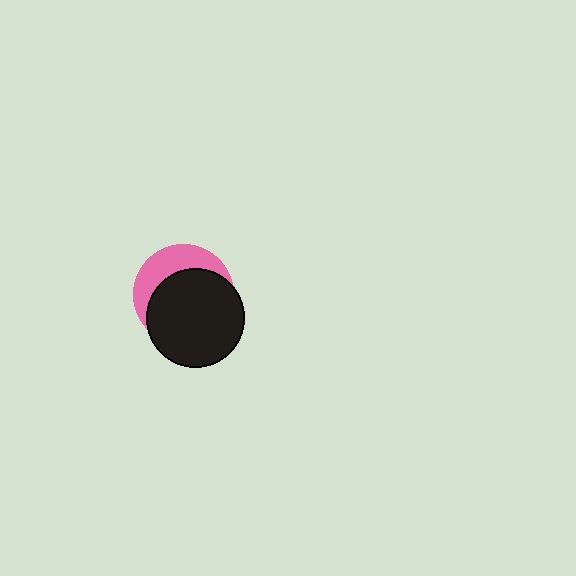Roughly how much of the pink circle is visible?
A small part of it is visible (roughly 34%).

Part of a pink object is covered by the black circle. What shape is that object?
It is a circle.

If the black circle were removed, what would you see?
You would see the complete pink circle.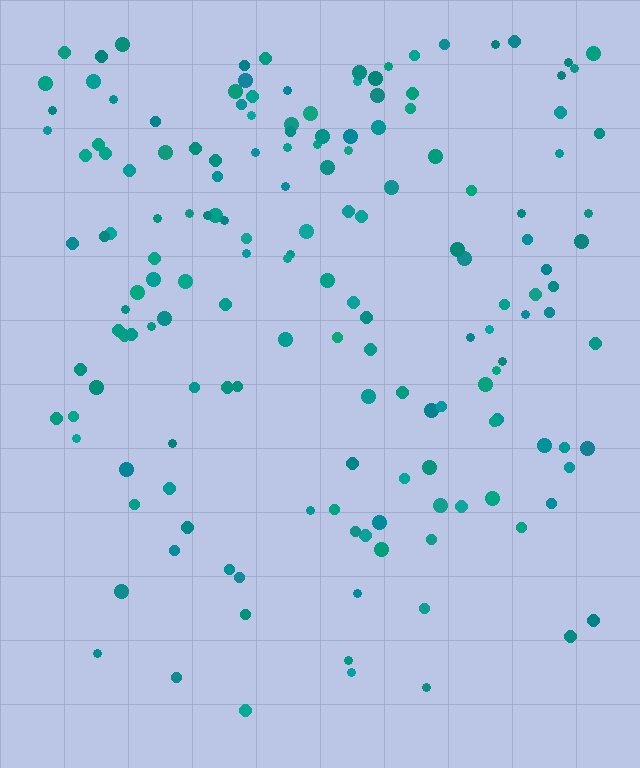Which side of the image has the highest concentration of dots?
The top.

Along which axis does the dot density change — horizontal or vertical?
Vertical.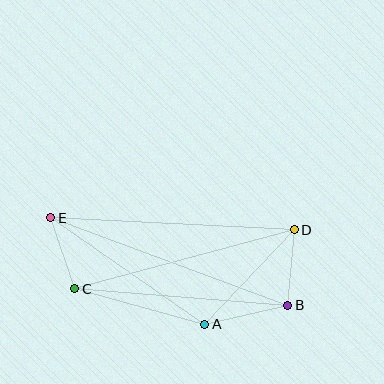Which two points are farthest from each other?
Points B and E are farthest from each other.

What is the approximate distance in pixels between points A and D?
The distance between A and D is approximately 130 pixels.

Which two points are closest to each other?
Points C and E are closest to each other.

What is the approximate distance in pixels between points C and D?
The distance between C and D is approximately 227 pixels.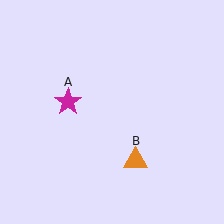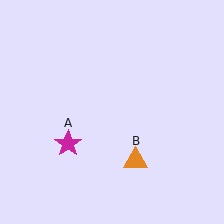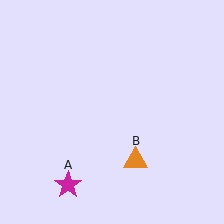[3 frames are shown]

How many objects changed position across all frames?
1 object changed position: magenta star (object A).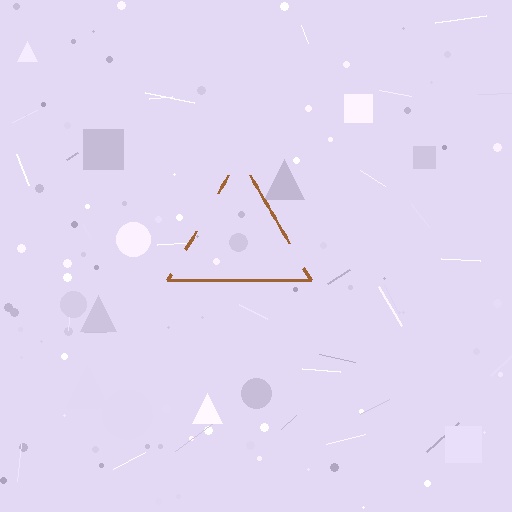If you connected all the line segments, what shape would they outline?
They would outline a triangle.